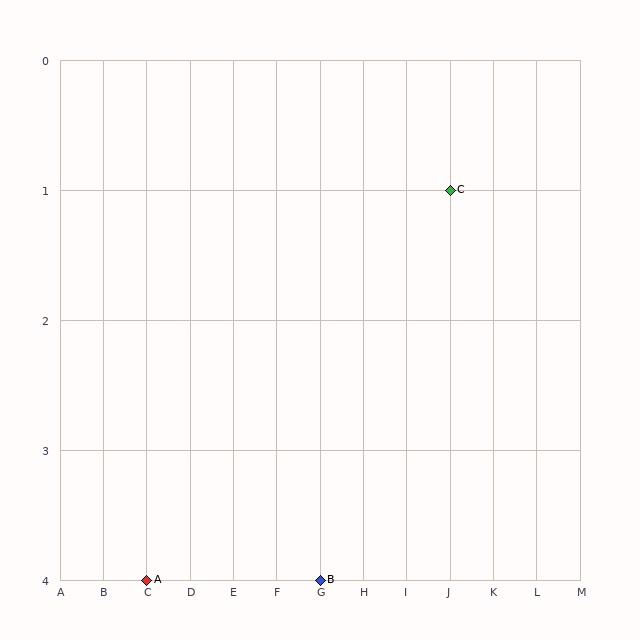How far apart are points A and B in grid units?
Points A and B are 4 columns apart.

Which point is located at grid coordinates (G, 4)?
Point B is at (G, 4).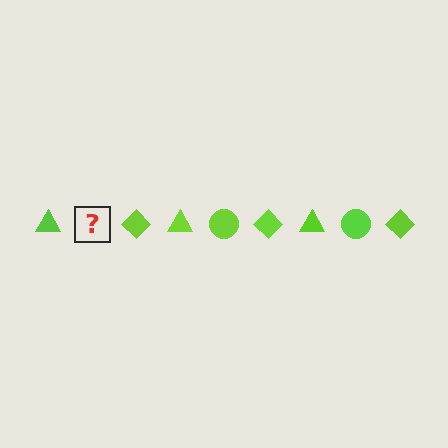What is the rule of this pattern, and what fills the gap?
The rule is that the pattern cycles through triangle, circle, diamond shapes in lime. The gap should be filled with a lime circle.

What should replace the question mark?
The question mark should be replaced with a lime circle.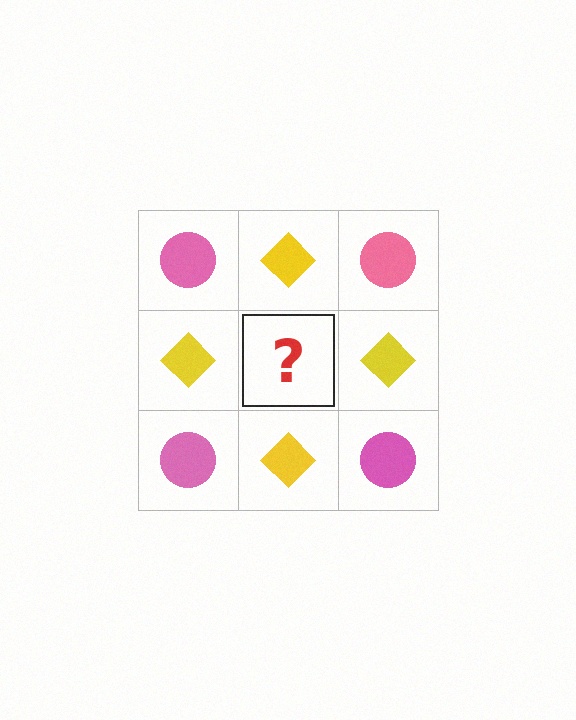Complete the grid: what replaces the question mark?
The question mark should be replaced with a pink circle.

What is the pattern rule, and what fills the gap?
The rule is that it alternates pink circle and yellow diamond in a checkerboard pattern. The gap should be filled with a pink circle.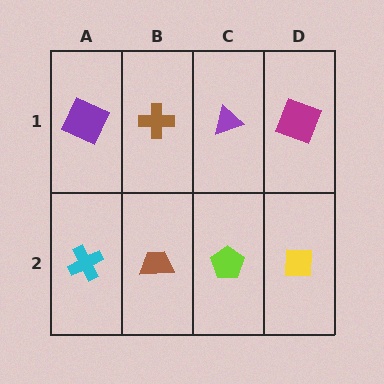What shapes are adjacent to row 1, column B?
A brown trapezoid (row 2, column B), a purple square (row 1, column A), a purple triangle (row 1, column C).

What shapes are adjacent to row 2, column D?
A magenta square (row 1, column D), a lime pentagon (row 2, column C).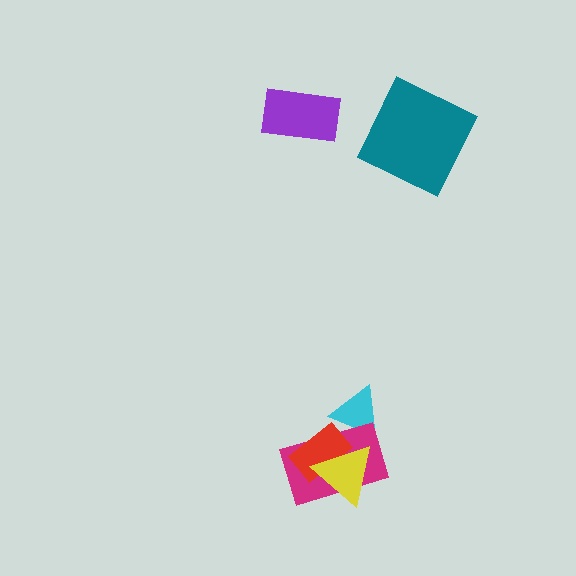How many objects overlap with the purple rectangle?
0 objects overlap with the purple rectangle.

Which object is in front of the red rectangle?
The yellow triangle is in front of the red rectangle.